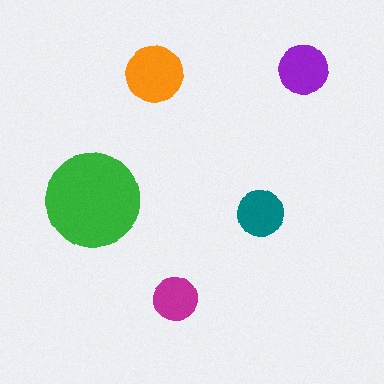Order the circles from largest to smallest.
the green one, the orange one, the purple one, the teal one, the magenta one.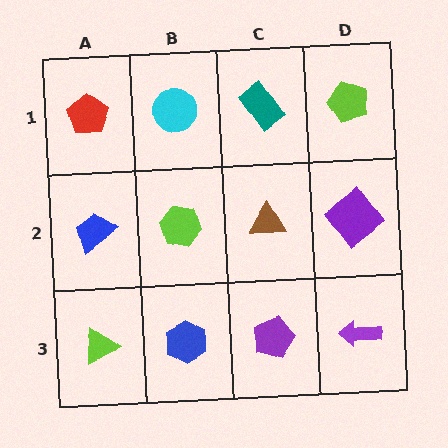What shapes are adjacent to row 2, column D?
A lime pentagon (row 1, column D), a purple arrow (row 3, column D), a brown triangle (row 2, column C).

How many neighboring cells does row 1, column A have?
2.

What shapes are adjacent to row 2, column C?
A teal rectangle (row 1, column C), a purple pentagon (row 3, column C), a lime hexagon (row 2, column B), a purple diamond (row 2, column D).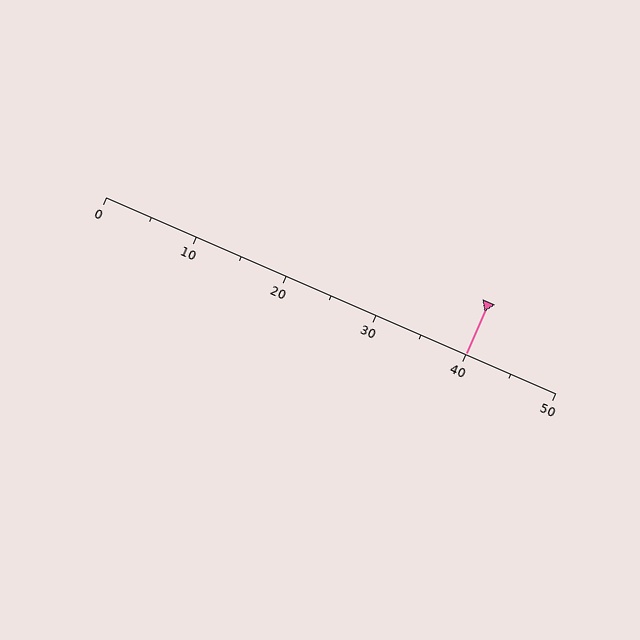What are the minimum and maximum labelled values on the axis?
The axis runs from 0 to 50.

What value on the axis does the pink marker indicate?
The marker indicates approximately 40.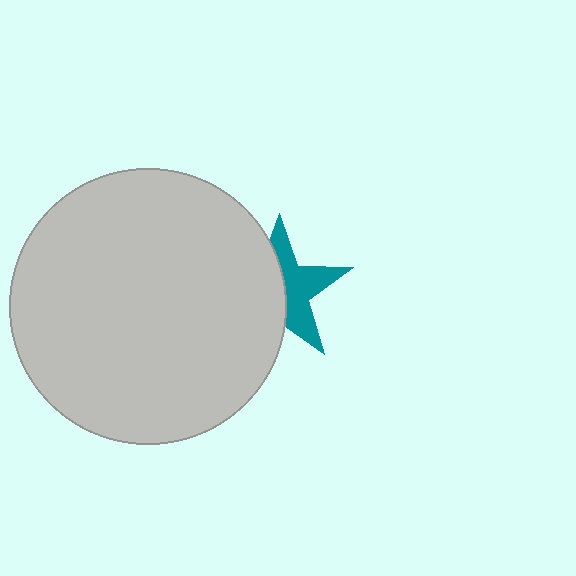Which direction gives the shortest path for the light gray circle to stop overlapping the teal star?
Moving left gives the shortest separation.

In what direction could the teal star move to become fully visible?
The teal star could move right. That would shift it out from behind the light gray circle entirely.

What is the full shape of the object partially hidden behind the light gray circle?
The partially hidden object is a teal star.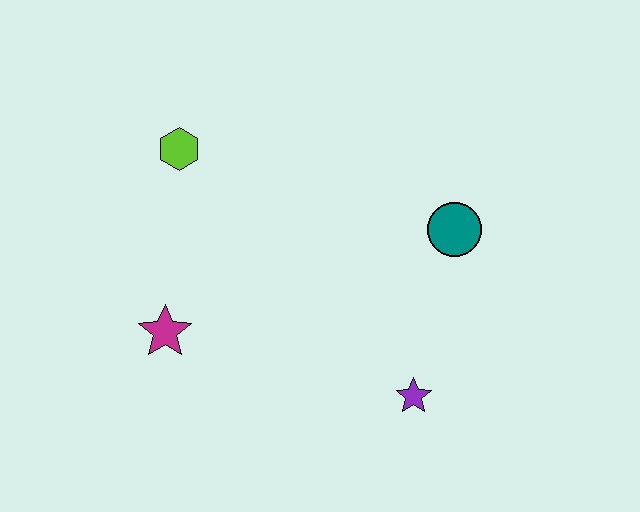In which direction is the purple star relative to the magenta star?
The purple star is to the right of the magenta star.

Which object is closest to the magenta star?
The lime hexagon is closest to the magenta star.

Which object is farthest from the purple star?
The lime hexagon is farthest from the purple star.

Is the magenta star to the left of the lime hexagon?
Yes